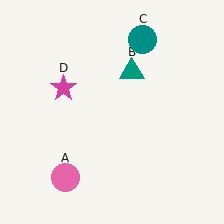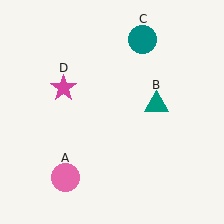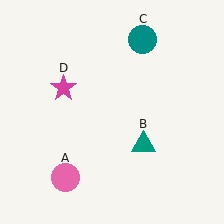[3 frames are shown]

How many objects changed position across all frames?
1 object changed position: teal triangle (object B).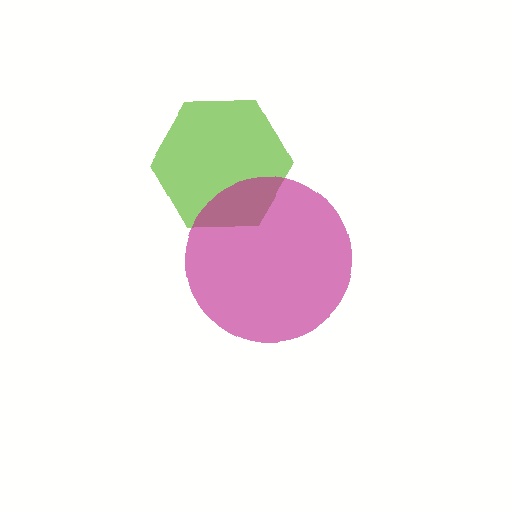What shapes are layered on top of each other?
The layered shapes are: a lime hexagon, a magenta circle.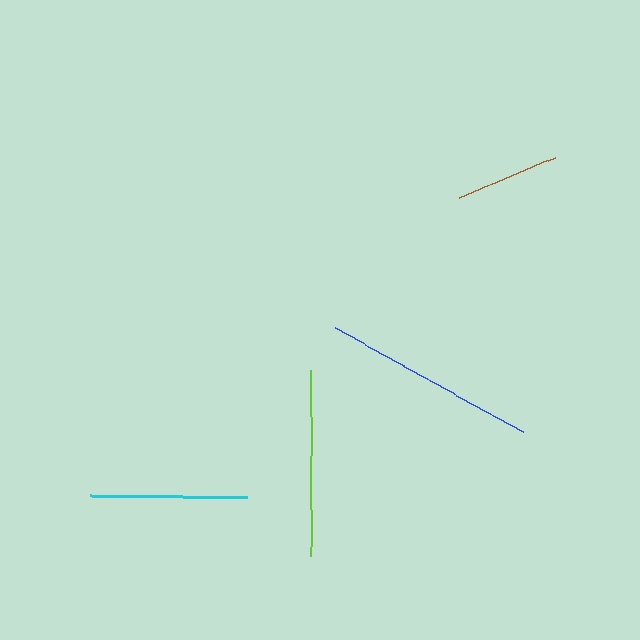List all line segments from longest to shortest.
From longest to shortest: blue, lime, cyan, brown.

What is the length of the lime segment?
The lime segment is approximately 185 pixels long.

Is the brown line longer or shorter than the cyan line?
The cyan line is longer than the brown line.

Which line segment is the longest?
The blue line is the longest at approximately 215 pixels.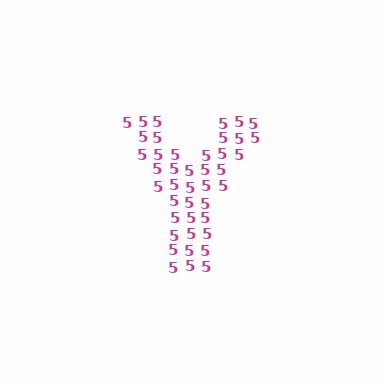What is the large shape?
The large shape is the letter Y.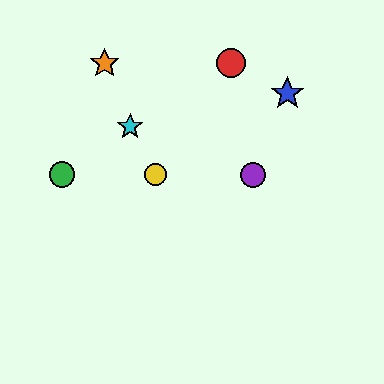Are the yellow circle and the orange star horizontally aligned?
No, the yellow circle is at y≈175 and the orange star is at y≈63.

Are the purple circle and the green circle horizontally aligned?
Yes, both are at y≈175.